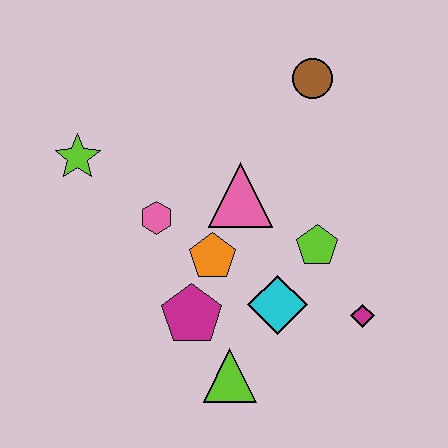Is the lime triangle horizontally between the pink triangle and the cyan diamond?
No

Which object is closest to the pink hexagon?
The orange pentagon is closest to the pink hexagon.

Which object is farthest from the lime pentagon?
The lime star is farthest from the lime pentagon.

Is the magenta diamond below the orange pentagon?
Yes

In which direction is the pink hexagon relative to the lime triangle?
The pink hexagon is above the lime triangle.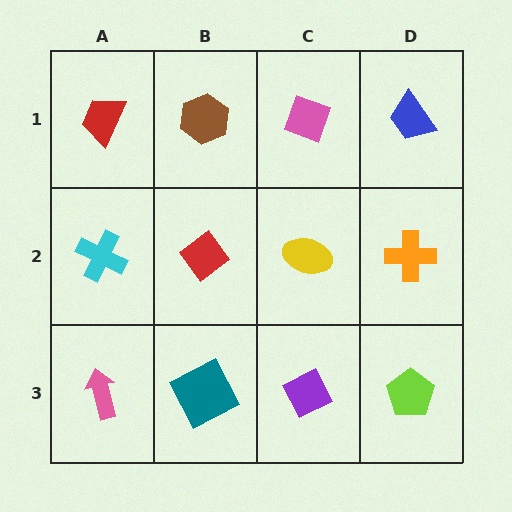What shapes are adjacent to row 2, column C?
A pink diamond (row 1, column C), a purple diamond (row 3, column C), a red diamond (row 2, column B), an orange cross (row 2, column D).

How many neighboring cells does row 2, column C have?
4.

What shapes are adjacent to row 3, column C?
A yellow ellipse (row 2, column C), a teal square (row 3, column B), a lime pentagon (row 3, column D).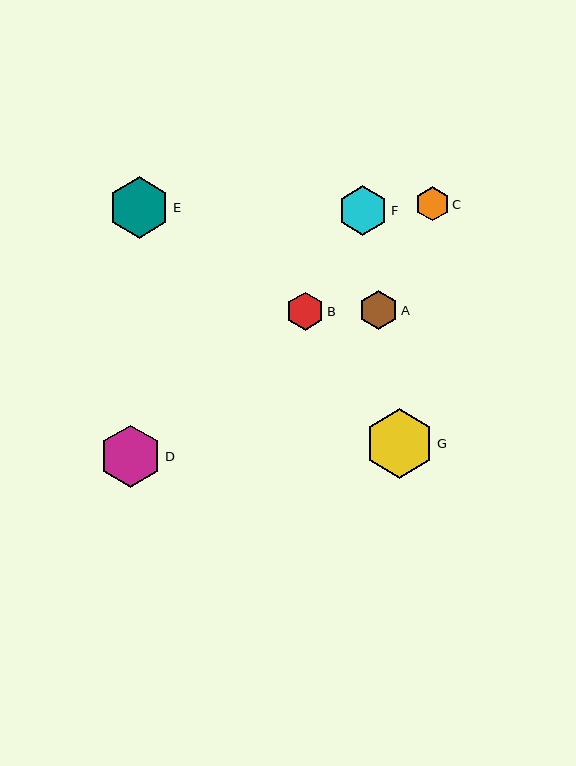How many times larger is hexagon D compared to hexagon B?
Hexagon D is approximately 1.6 times the size of hexagon B.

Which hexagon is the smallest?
Hexagon C is the smallest with a size of approximately 34 pixels.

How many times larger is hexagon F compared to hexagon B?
Hexagon F is approximately 1.3 times the size of hexagon B.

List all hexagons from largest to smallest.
From largest to smallest: G, D, E, F, A, B, C.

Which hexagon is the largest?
Hexagon G is the largest with a size of approximately 69 pixels.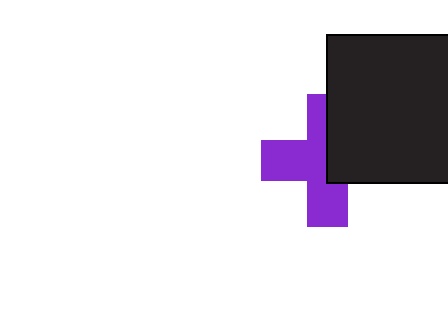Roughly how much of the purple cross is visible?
About half of it is visible (roughly 57%).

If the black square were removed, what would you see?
You would see the complete purple cross.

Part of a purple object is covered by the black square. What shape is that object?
It is a cross.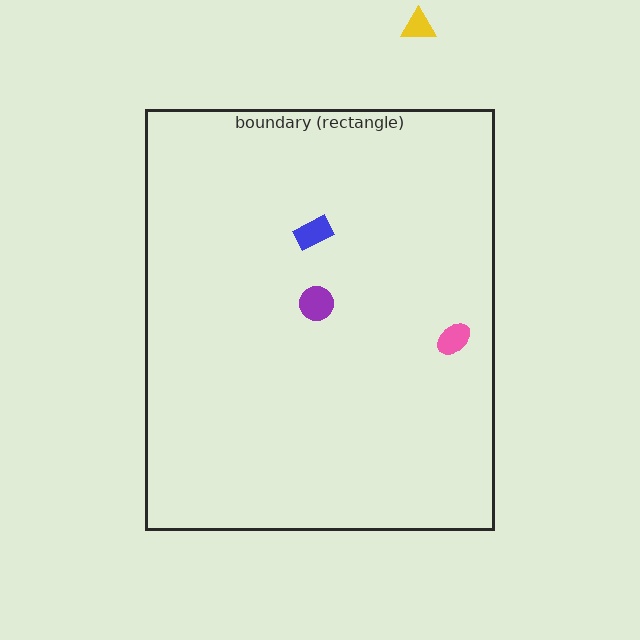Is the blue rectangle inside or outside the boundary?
Inside.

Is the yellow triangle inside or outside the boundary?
Outside.